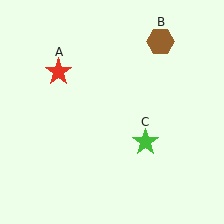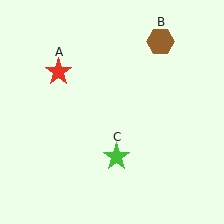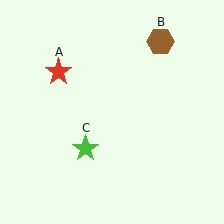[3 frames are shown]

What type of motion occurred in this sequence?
The green star (object C) rotated clockwise around the center of the scene.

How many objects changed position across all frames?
1 object changed position: green star (object C).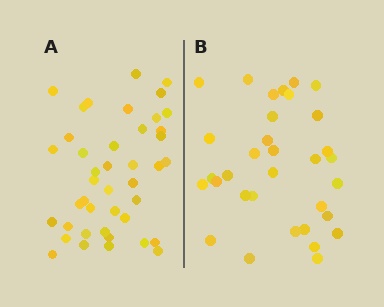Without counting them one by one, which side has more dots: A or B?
Region A (the left region) has more dots.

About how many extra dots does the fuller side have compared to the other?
Region A has roughly 8 or so more dots than region B.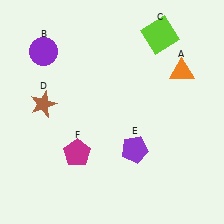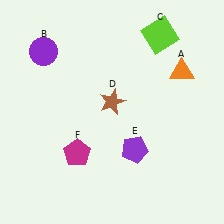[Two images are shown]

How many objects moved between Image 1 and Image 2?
1 object moved between the two images.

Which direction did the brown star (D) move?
The brown star (D) moved right.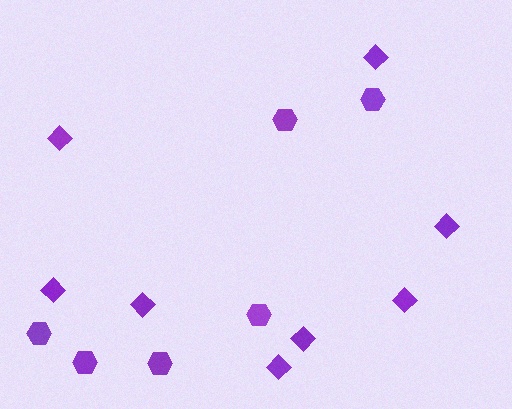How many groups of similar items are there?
There are 2 groups: one group of diamonds (8) and one group of hexagons (6).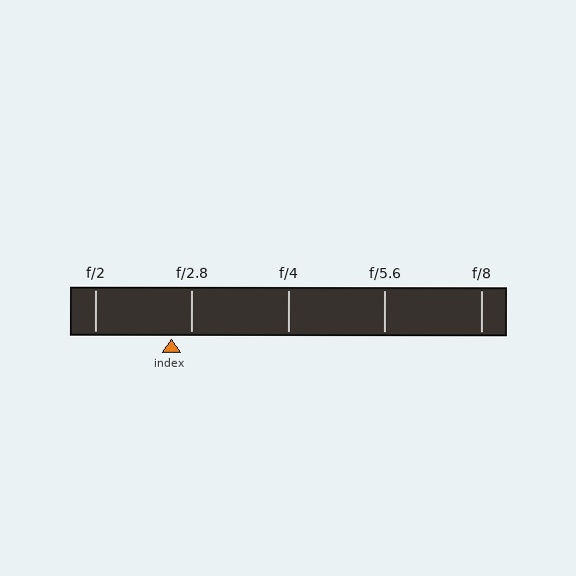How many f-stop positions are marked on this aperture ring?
There are 5 f-stop positions marked.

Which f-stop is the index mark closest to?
The index mark is closest to f/2.8.